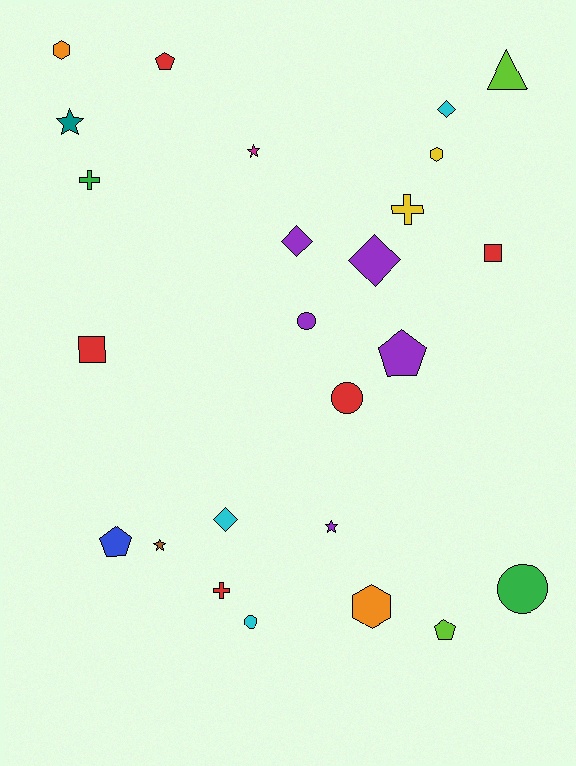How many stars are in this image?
There are 4 stars.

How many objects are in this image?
There are 25 objects.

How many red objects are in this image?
There are 5 red objects.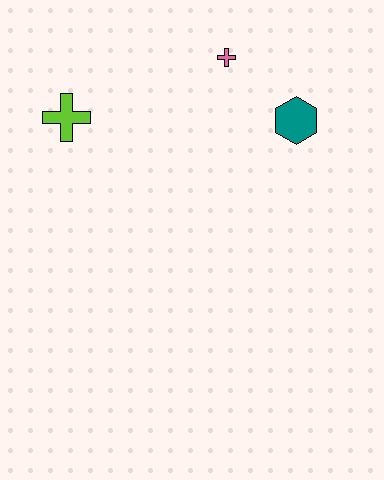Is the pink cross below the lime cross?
No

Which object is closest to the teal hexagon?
The pink cross is closest to the teal hexagon.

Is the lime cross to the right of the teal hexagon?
No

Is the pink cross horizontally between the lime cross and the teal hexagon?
Yes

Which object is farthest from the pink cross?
The lime cross is farthest from the pink cross.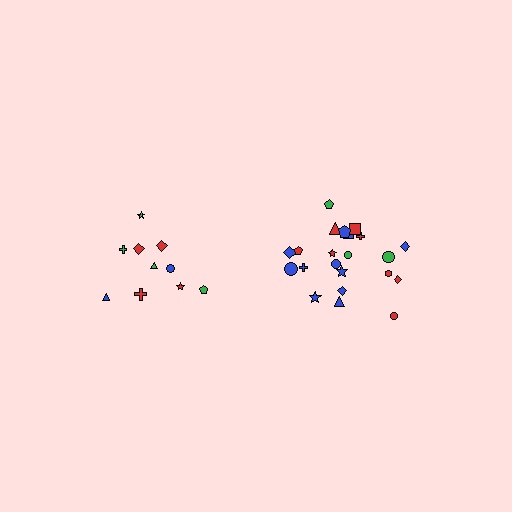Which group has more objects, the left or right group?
The right group.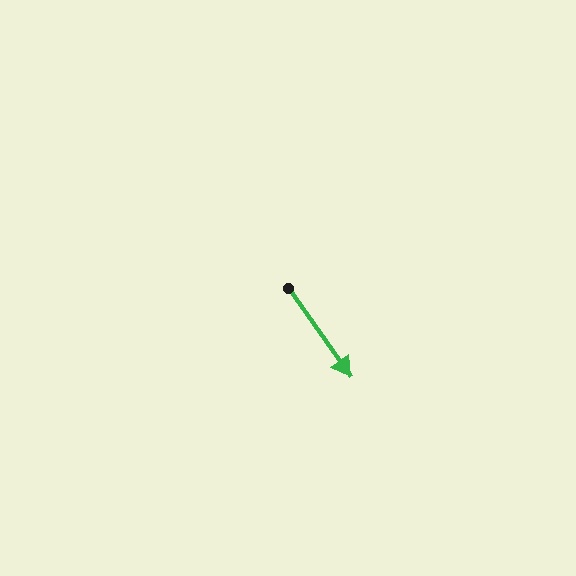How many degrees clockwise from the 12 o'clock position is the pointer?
Approximately 145 degrees.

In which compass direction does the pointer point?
Southeast.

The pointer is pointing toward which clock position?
Roughly 5 o'clock.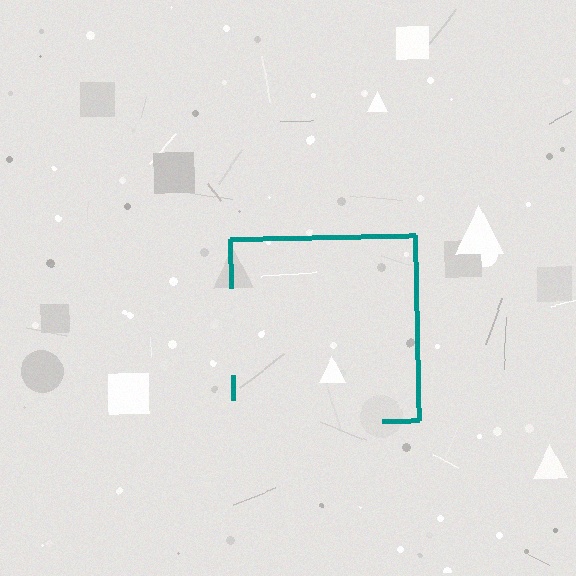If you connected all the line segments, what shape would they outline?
They would outline a square.